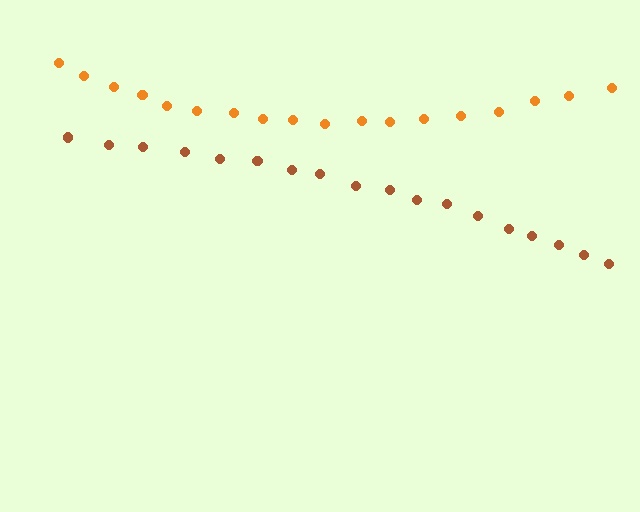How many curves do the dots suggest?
There are 2 distinct paths.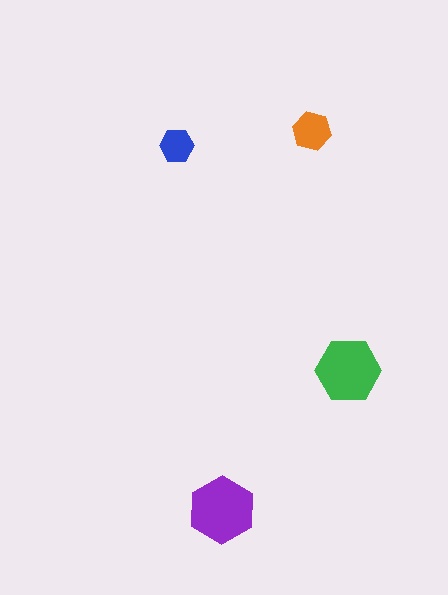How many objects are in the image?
There are 4 objects in the image.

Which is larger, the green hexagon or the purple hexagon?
The purple one.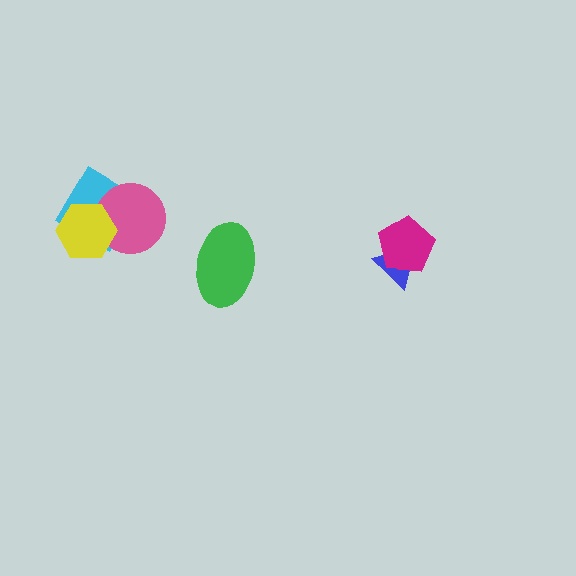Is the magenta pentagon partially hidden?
No, no other shape covers it.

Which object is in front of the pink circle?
The yellow hexagon is in front of the pink circle.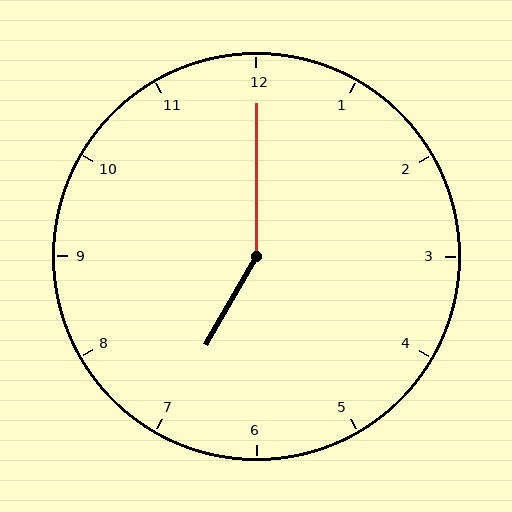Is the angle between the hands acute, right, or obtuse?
It is obtuse.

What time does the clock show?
7:00.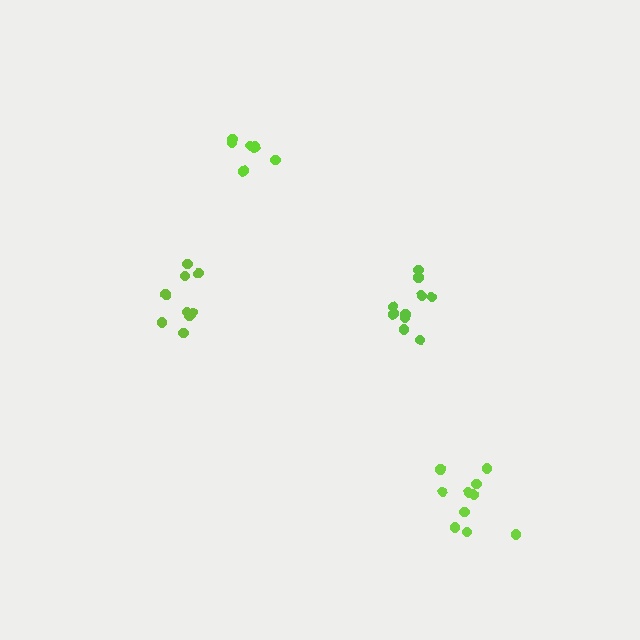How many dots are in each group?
Group 1: 10 dots, Group 2: 9 dots, Group 3: 7 dots, Group 4: 10 dots (36 total).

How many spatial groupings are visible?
There are 4 spatial groupings.